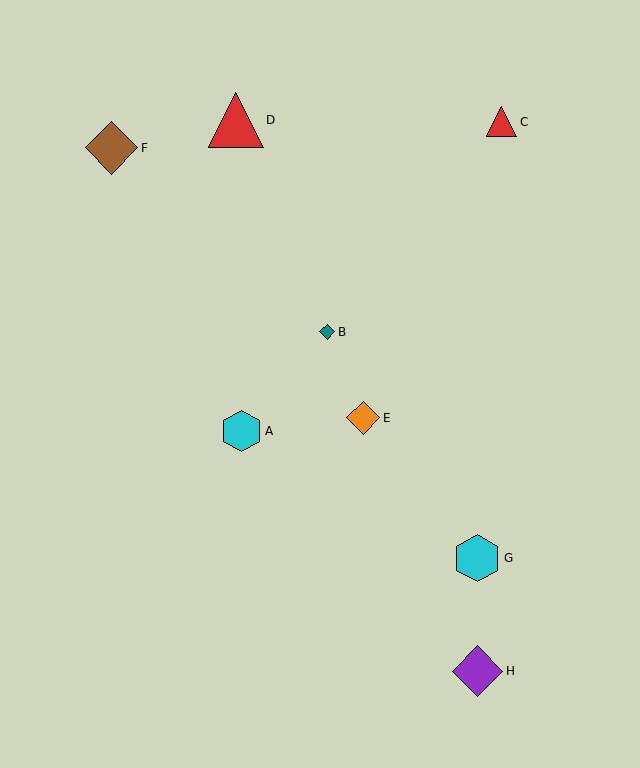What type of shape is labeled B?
Shape B is a teal diamond.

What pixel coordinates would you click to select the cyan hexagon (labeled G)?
Click at (477, 558) to select the cyan hexagon G.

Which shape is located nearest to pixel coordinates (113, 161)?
The brown diamond (labeled F) at (112, 148) is nearest to that location.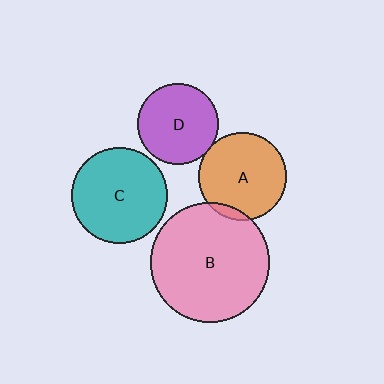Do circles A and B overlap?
Yes.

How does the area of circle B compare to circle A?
Approximately 1.8 times.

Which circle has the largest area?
Circle B (pink).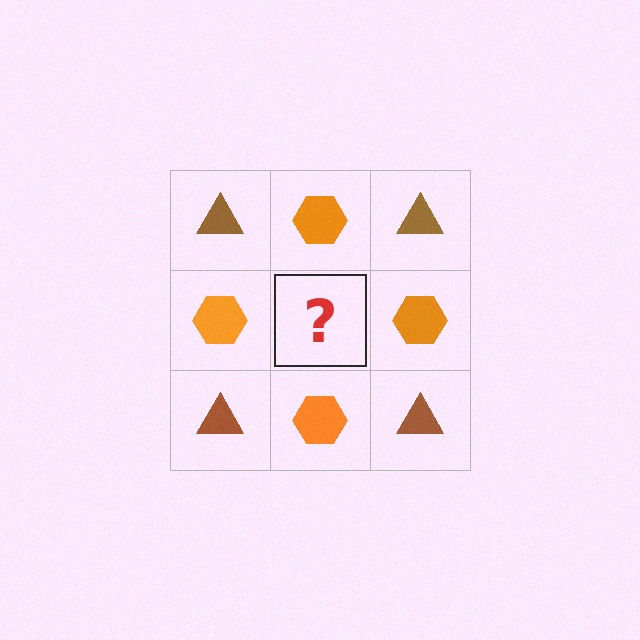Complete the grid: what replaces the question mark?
The question mark should be replaced with a brown triangle.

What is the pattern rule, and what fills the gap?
The rule is that it alternates brown triangle and orange hexagon in a checkerboard pattern. The gap should be filled with a brown triangle.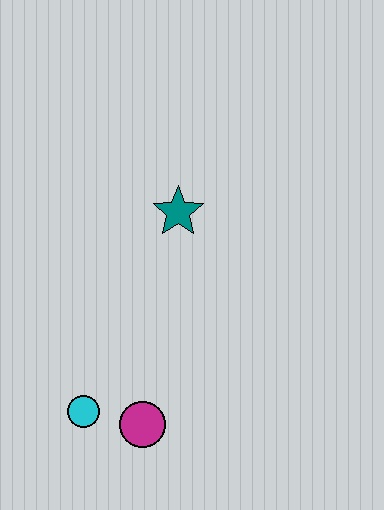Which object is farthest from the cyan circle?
The teal star is farthest from the cyan circle.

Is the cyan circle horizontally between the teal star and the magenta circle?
No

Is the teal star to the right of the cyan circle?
Yes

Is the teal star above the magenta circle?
Yes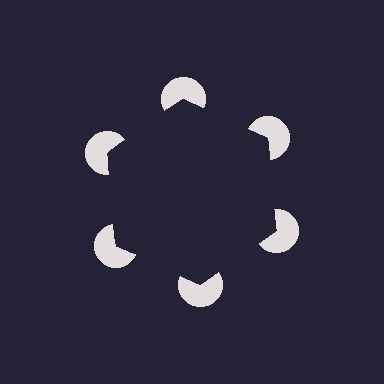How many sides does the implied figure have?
6 sides.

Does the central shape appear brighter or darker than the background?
It typically appears slightly darker than the background, even though no actual brightness change is drawn.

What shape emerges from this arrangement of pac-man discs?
An illusory hexagon — its edges are inferred from the aligned wedge cuts in the pac-man discs, not physically drawn.